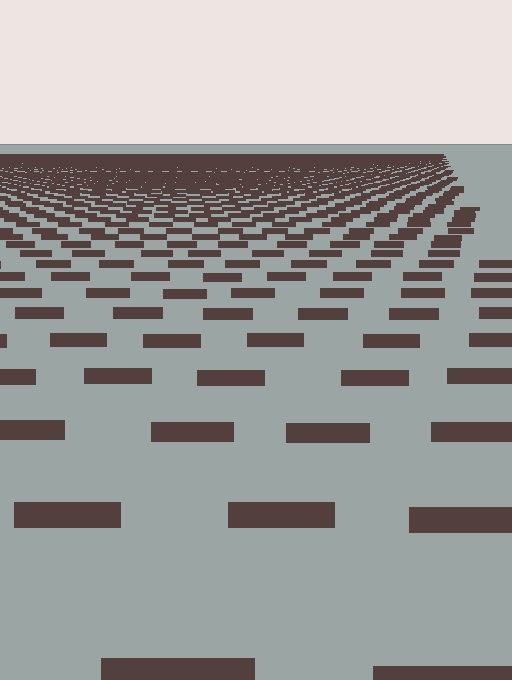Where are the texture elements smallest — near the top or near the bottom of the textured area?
Near the top.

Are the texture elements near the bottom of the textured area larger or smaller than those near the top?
Larger. Near the bottom, elements are closer to the viewer and appear at a bigger on-screen size.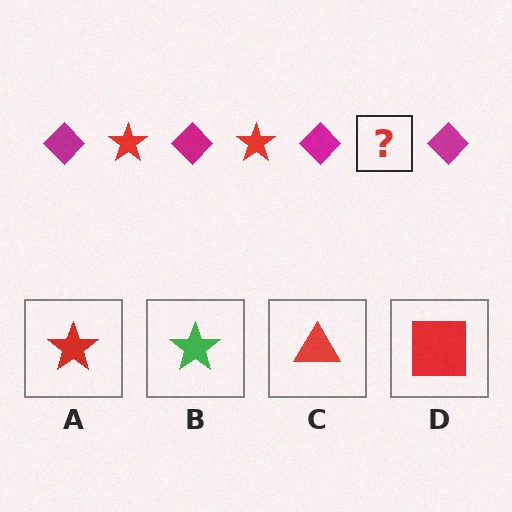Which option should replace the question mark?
Option A.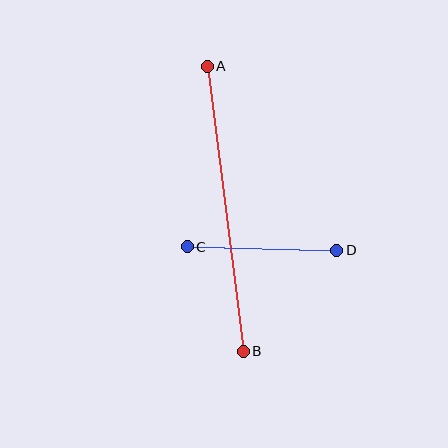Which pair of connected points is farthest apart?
Points A and B are farthest apart.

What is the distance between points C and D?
The distance is approximately 150 pixels.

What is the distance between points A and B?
The distance is approximately 287 pixels.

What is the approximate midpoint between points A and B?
The midpoint is at approximately (225, 209) pixels.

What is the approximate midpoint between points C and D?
The midpoint is at approximately (262, 249) pixels.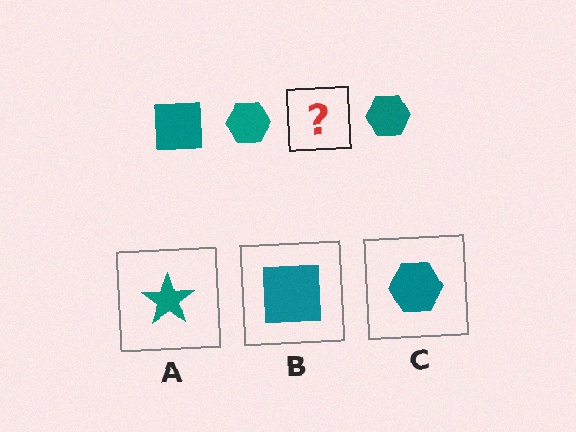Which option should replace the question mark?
Option B.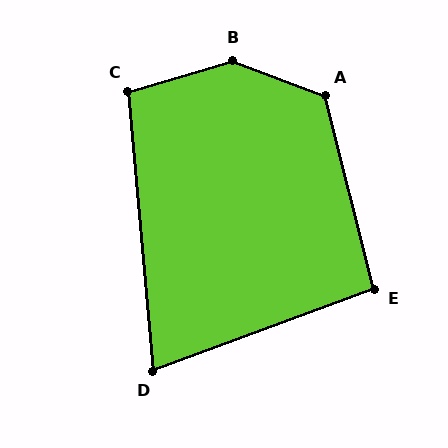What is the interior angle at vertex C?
Approximately 101 degrees (obtuse).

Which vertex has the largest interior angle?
B, at approximately 143 degrees.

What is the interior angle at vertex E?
Approximately 96 degrees (obtuse).